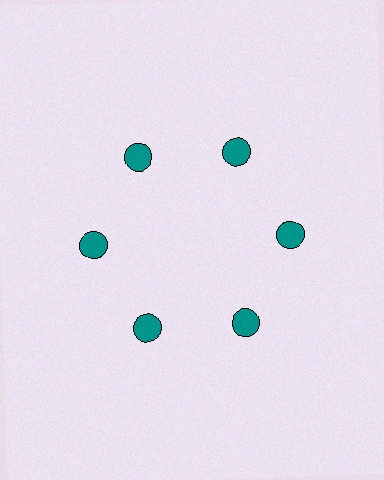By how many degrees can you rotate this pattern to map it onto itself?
The pattern maps onto itself every 60 degrees of rotation.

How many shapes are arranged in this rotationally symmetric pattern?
There are 6 shapes, arranged in 6 groups of 1.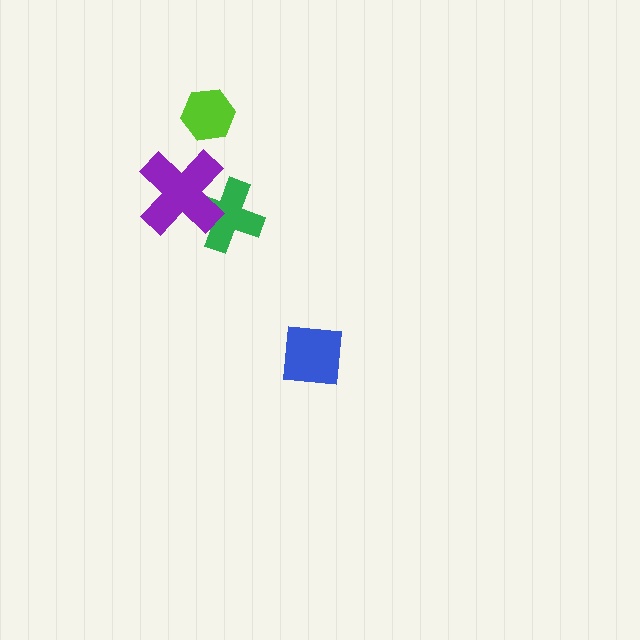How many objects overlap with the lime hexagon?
0 objects overlap with the lime hexagon.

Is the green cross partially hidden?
Yes, it is partially covered by another shape.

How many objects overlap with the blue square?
0 objects overlap with the blue square.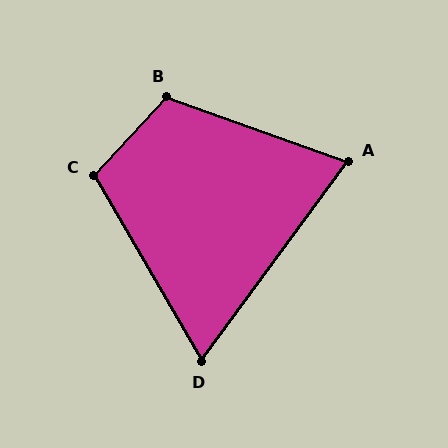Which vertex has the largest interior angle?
B, at approximately 114 degrees.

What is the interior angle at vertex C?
Approximately 107 degrees (obtuse).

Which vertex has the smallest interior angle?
D, at approximately 66 degrees.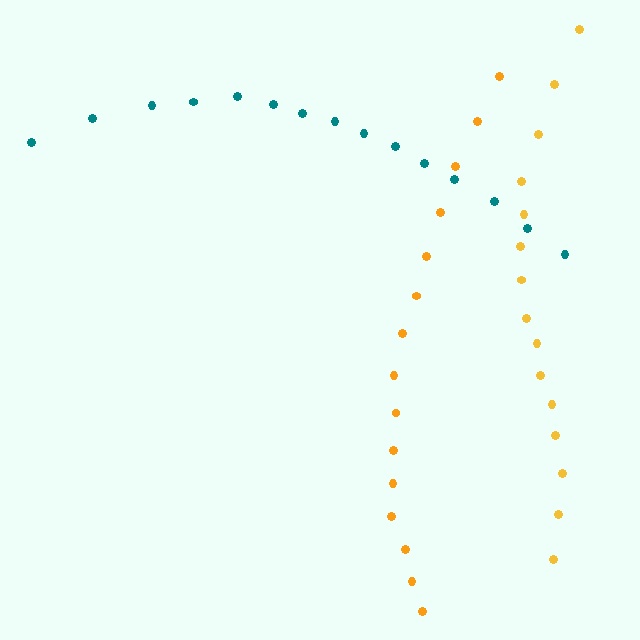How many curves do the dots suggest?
There are 3 distinct paths.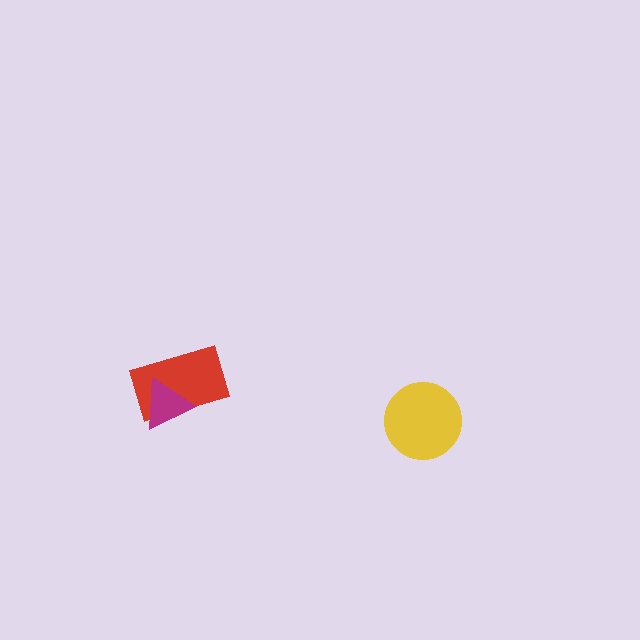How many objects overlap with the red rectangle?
1 object overlaps with the red rectangle.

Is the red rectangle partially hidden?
Yes, it is partially covered by another shape.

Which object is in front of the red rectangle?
The magenta triangle is in front of the red rectangle.